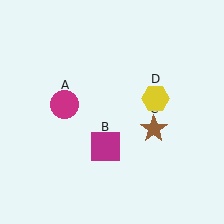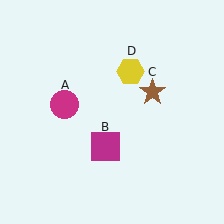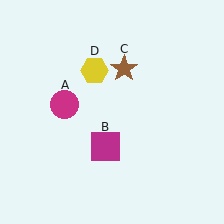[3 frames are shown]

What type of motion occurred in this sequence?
The brown star (object C), yellow hexagon (object D) rotated counterclockwise around the center of the scene.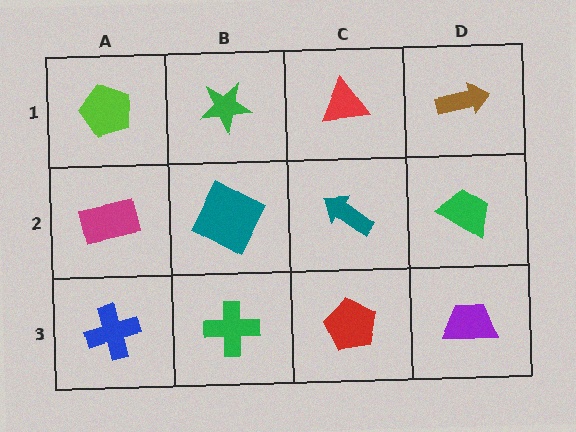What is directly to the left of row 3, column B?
A blue cross.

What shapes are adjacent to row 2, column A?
A lime pentagon (row 1, column A), a blue cross (row 3, column A), a teal square (row 2, column B).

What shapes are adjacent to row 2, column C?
A red triangle (row 1, column C), a red pentagon (row 3, column C), a teal square (row 2, column B), a green trapezoid (row 2, column D).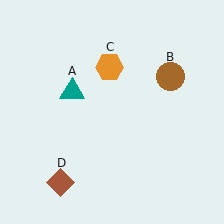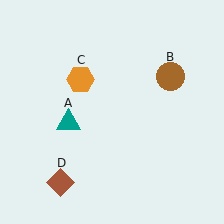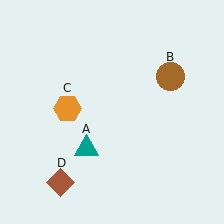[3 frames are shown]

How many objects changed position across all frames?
2 objects changed position: teal triangle (object A), orange hexagon (object C).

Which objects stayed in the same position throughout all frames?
Brown circle (object B) and brown diamond (object D) remained stationary.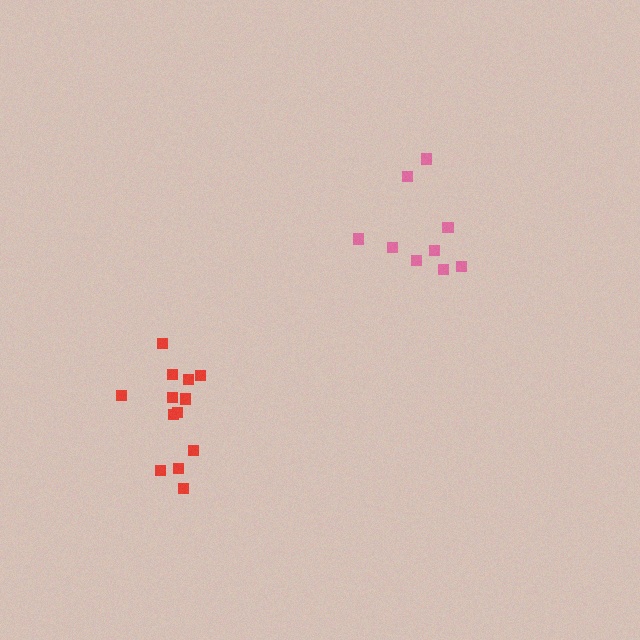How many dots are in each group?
Group 1: 13 dots, Group 2: 9 dots (22 total).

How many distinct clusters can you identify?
There are 2 distinct clusters.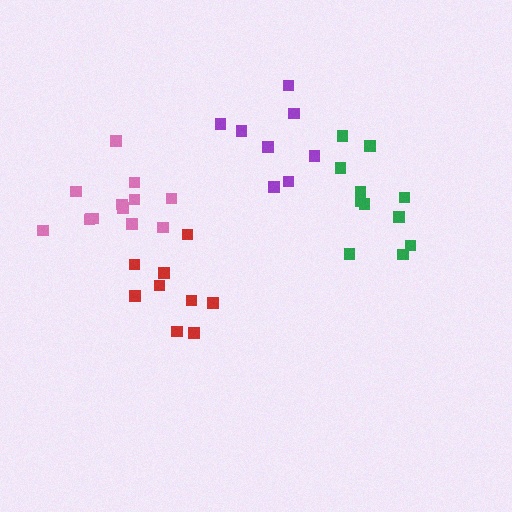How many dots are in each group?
Group 1: 8 dots, Group 2: 9 dots, Group 3: 11 dots, Group 4: 13 dots (41 total).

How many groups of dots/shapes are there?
There are 4 groups.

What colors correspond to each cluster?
The clusters are colored: purple, red, green, pink.